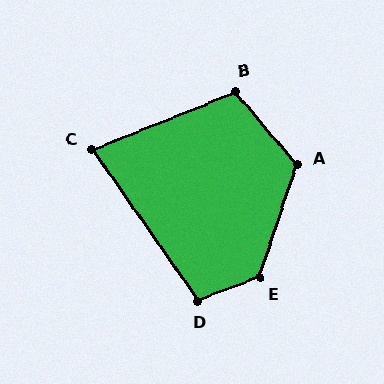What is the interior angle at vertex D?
Approximately 104 degrees (obtuse).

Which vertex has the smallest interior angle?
C, at approximately 77 degrees.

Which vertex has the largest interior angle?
E, at approximately 129 degrees.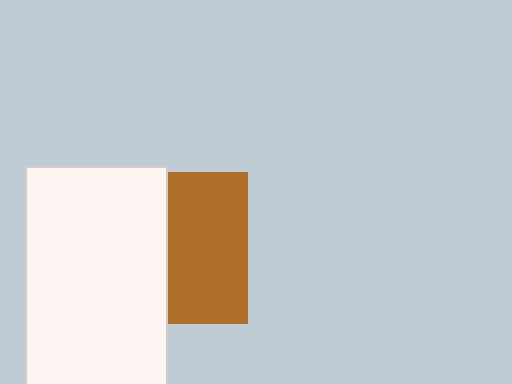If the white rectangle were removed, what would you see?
You would see the complete brown square.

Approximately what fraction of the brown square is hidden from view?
Roughly 47% of the brown square is hidden behind the white rectangle.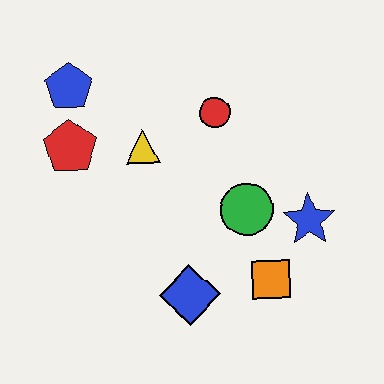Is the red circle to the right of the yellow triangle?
Yes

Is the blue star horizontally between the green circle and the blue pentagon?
No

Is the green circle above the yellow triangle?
No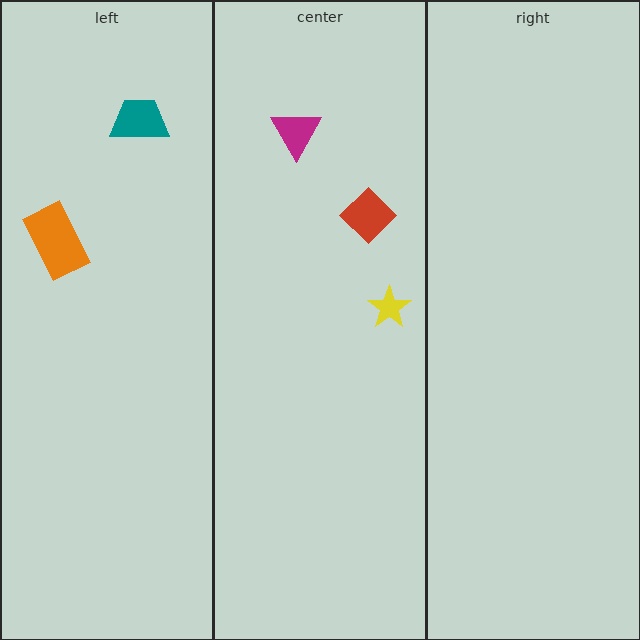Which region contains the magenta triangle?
The center region.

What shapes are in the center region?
The red diamond, the yellow star, the magenta triangle.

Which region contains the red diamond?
The center region.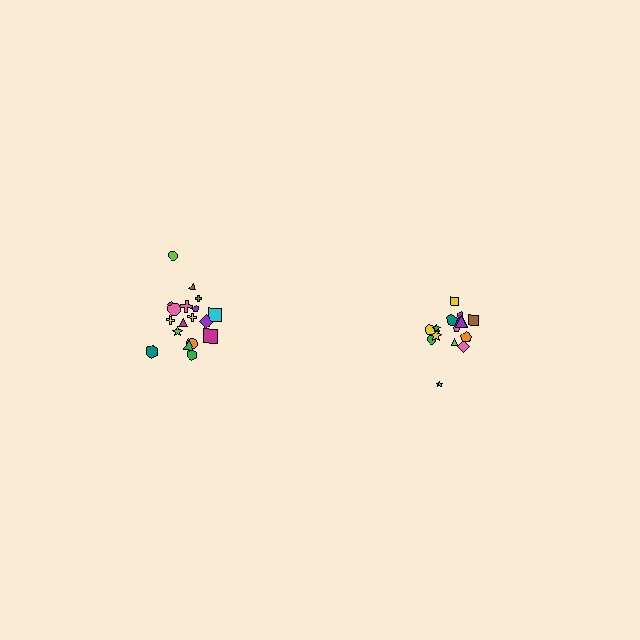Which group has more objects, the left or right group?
The left group.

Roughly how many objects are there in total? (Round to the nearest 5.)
Roughly 35 objects in total.